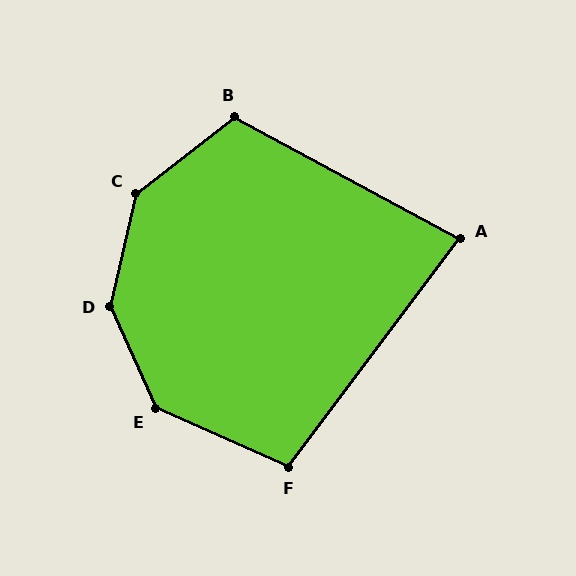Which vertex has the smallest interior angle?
A, at approximately 81 degrees.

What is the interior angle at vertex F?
Approximately 103 degrees (obtuse).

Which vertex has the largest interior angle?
D, at approximately 143 degrees.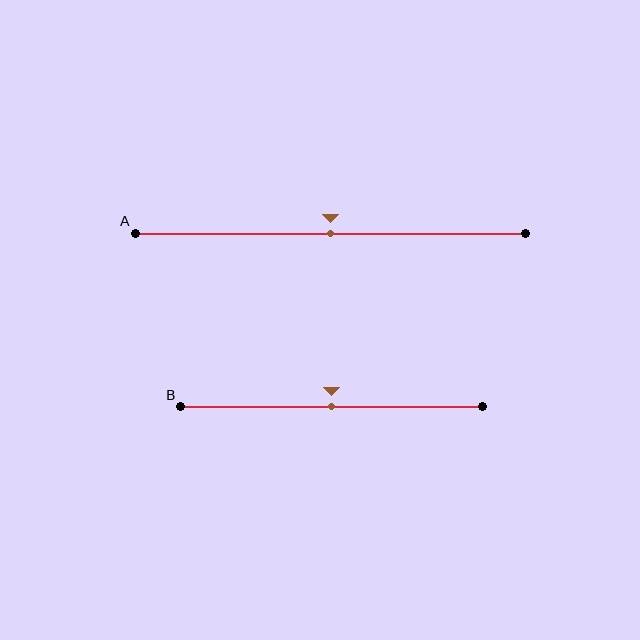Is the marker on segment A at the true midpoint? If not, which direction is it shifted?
Yes, the marker on segment A is at the true midpoint.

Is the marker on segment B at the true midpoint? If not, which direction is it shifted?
Yes, the marker on segment B is at the true midpoint.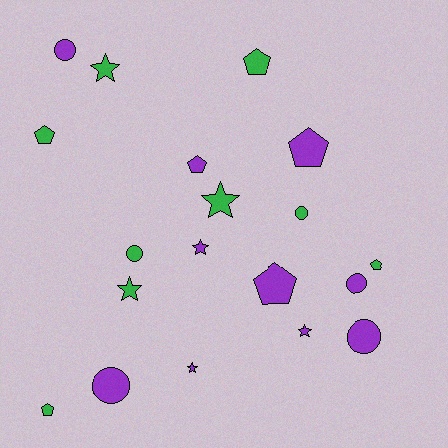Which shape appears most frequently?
Pentagon, with 7 objects.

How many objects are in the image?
There are 19 objects.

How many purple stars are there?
There are 3 purple stars.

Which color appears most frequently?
Purple, with 10 objects.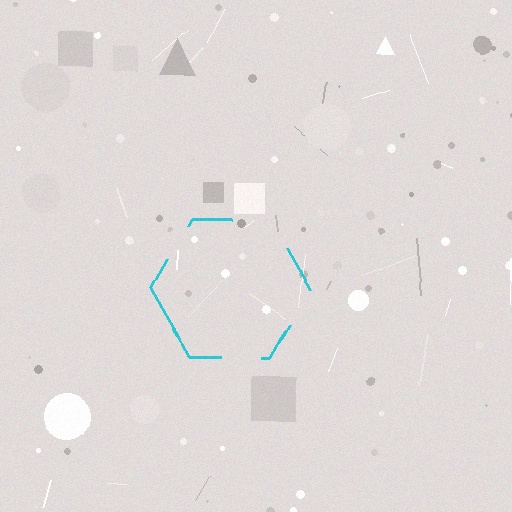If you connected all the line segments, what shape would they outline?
They would outline a hexagon.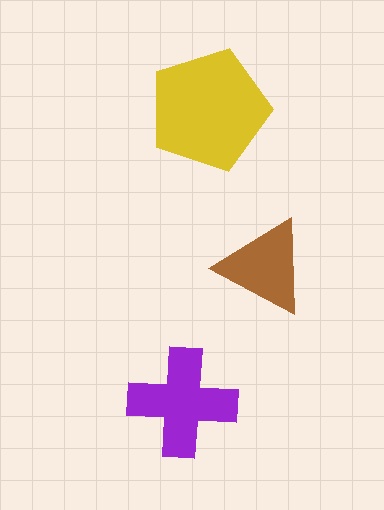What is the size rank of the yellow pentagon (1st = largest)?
1st.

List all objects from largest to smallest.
The yellow pentagon, the purple cross, the brown triangle.